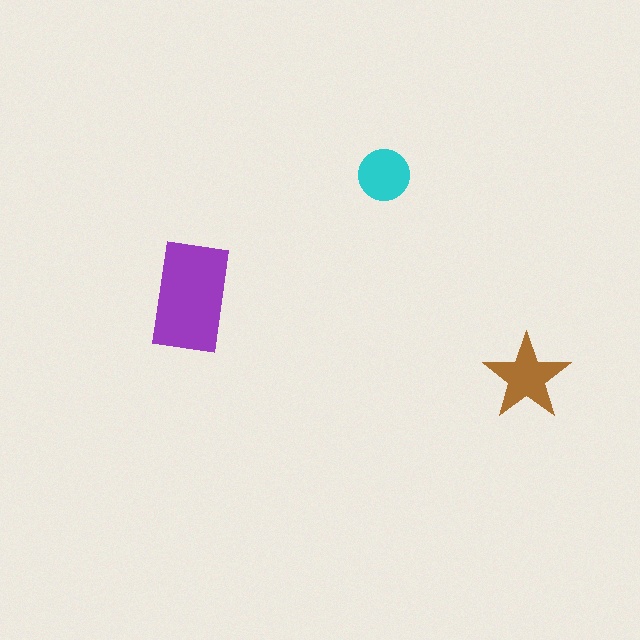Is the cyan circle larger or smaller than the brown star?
Smaller.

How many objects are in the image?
There are 3 objects in the image.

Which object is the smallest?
The cyan circle.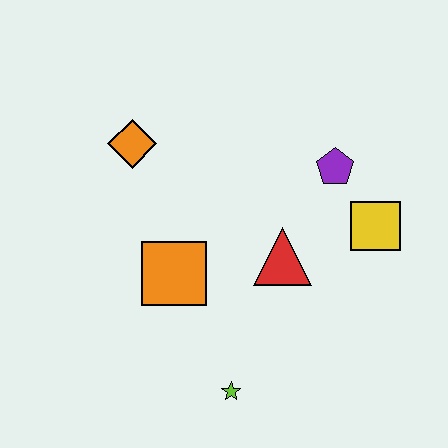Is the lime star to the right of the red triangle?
No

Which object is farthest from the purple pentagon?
The lime star is farthest from the purple pentagon.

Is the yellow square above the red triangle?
Yes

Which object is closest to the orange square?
The red triangle is closest to the orange square.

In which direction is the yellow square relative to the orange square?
The yellow square is to the right of the orange square.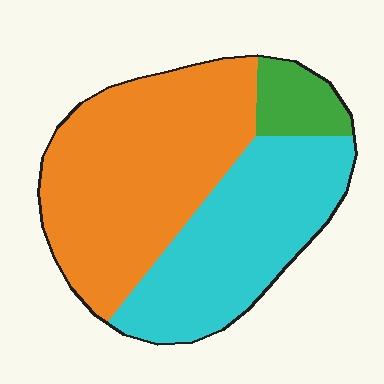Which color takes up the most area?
Orange, at roughly 50%.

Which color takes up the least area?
Green, at roughly 10%.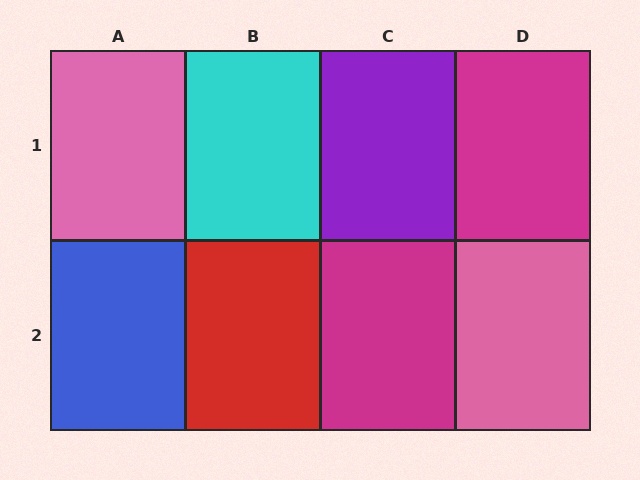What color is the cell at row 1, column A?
Pink.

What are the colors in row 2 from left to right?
Blue, red, magenta, pink.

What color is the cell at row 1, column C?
Purple.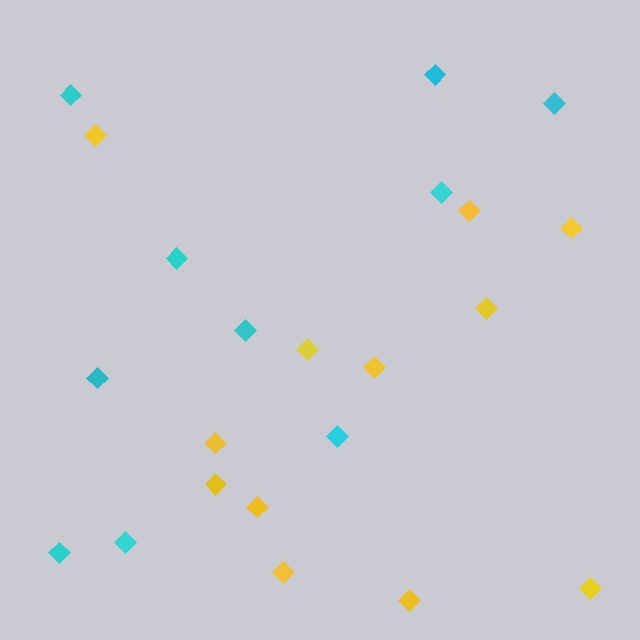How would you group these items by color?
There are 2 groups: one group of yellow diamonds (12) and one group of cyan diamonds (10).